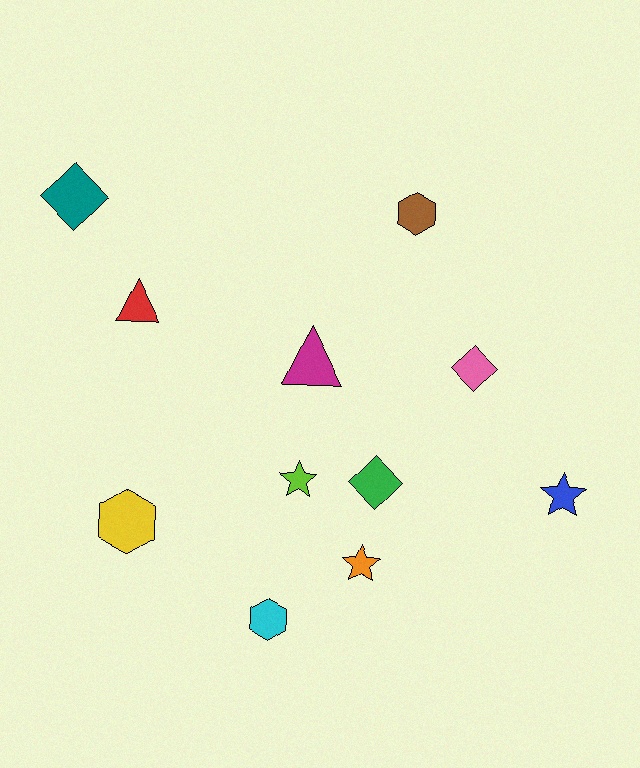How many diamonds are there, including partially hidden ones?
There are 3 diamonds.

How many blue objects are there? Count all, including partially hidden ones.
There is 1 blue object.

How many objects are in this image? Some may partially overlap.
There are 11 objects.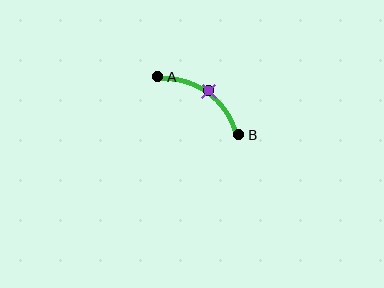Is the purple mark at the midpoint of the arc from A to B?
Yes. The purple mark lies on the arc at equal arc-length from both A and B — it is the arc midpoint.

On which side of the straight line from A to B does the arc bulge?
The arc bulges above and to the right of the straight line connecting A and B.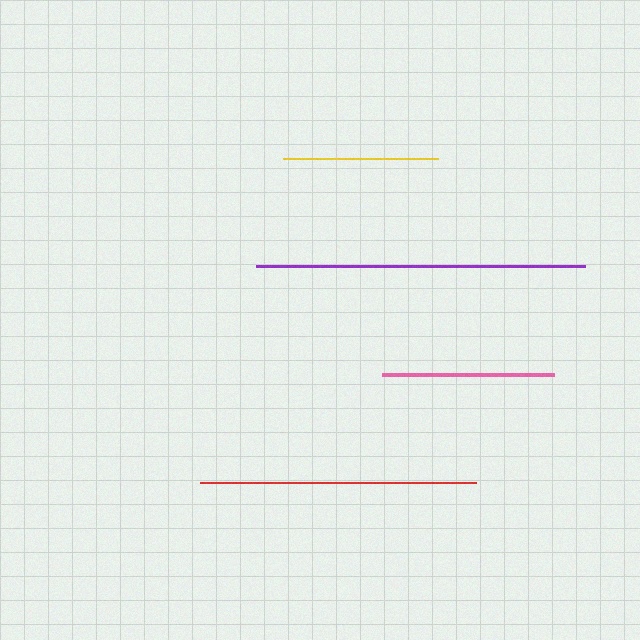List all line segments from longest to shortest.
From longest to shortest: purple, red, pink, yellow.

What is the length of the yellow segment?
The yellow segment is approximately 155 pixels long.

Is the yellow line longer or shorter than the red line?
The red line is longer than the yellow line.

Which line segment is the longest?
The purple line is the longest at approximately 329 pixels.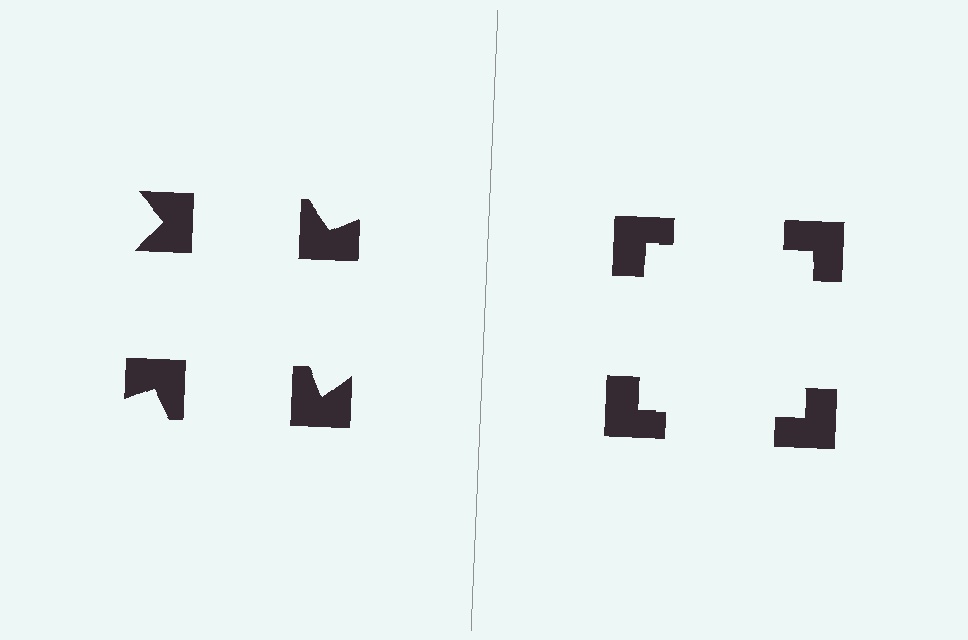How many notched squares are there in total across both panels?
8 — 4 on each side.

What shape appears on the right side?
An illusory square.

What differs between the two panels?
The notched squares are positioned identically on both sides; only the wedge orientations differ. On the right they align to a square; on the left they are misaligned.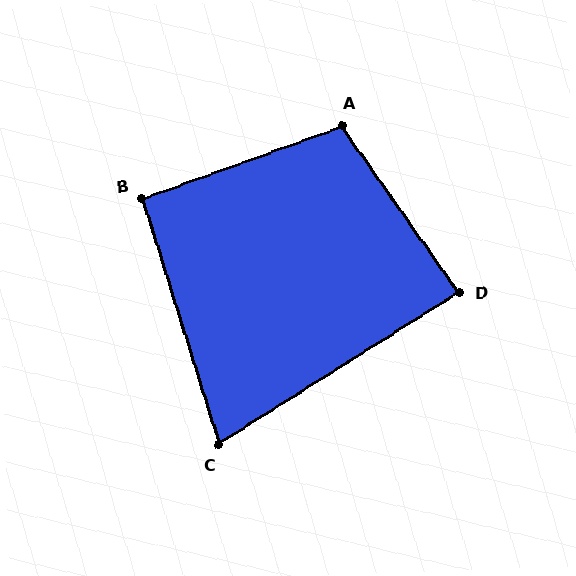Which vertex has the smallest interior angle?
C, at approximately 75 degrees.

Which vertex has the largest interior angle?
A, at approximately 105 degrees.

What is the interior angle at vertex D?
Approximately 87 degrees (approximately right).